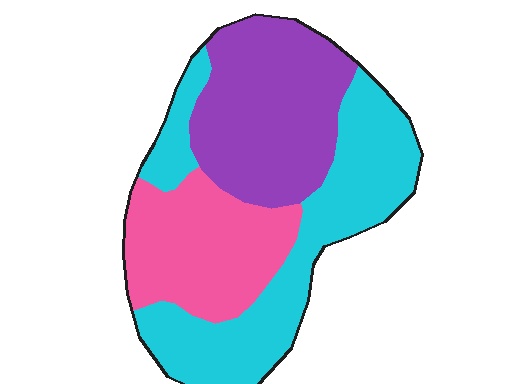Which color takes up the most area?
Cyan, at roughly 40%.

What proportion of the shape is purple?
Purple covers 33% of the shape.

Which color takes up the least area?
Pink, at roughly 25%.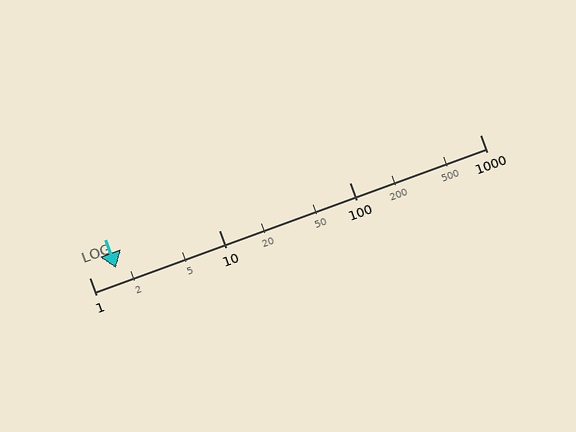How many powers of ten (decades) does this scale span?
The scale spans 3 decades, from 1 to 1000.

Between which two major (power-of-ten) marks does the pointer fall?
The pointer is between 1 and 10.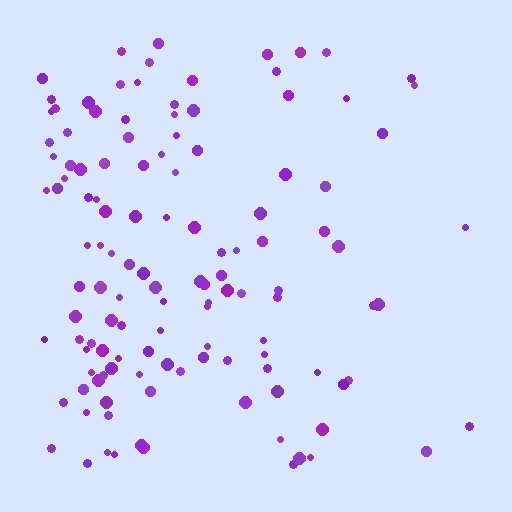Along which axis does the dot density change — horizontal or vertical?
Horizontal.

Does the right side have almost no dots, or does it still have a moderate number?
Still a moderate number, just noticeably fewer than the left.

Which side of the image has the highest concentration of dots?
The left.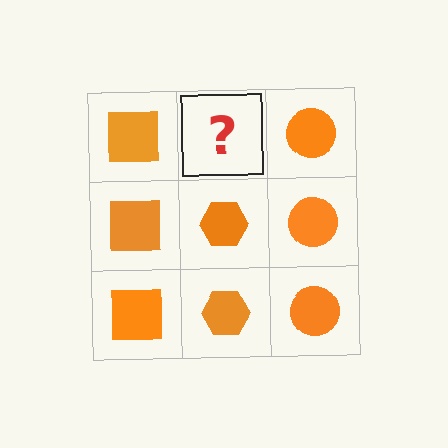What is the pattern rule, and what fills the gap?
The rule is that each column has a consistent shape. The gap should be filled with an orange hexagon.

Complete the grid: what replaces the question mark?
The question mark should be replaced with an orange hexagon.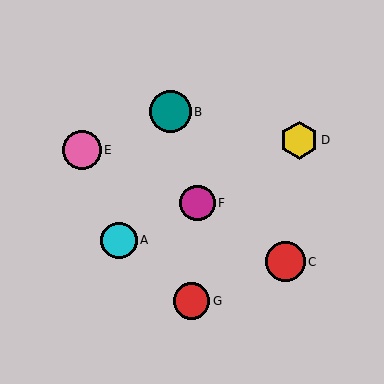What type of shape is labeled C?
Shape C is a red circle.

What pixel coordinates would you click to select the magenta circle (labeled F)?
Click at (198, 203) to select the magenta circle F.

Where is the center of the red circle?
The center of the red circle is at (285, 262).